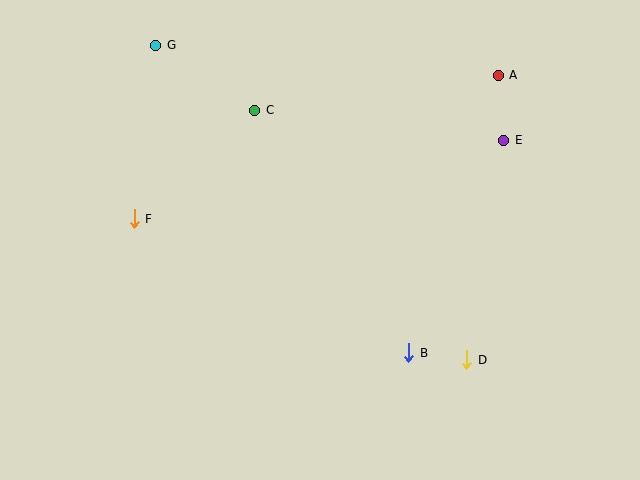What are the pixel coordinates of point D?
Point D is at (467, 360).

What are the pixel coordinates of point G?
Point G is at (156, 45).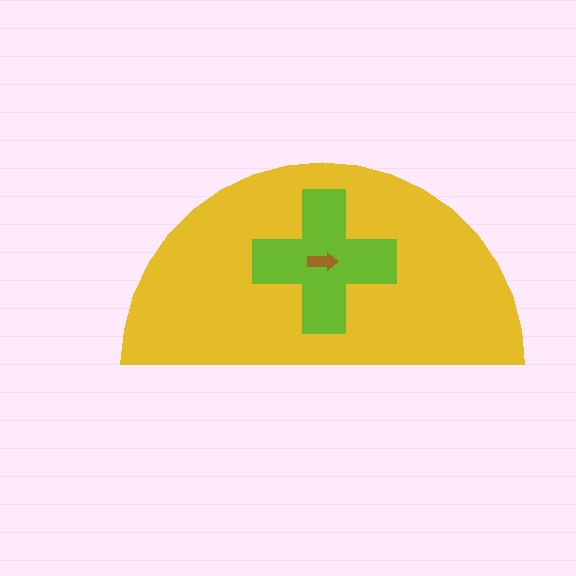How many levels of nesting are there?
3.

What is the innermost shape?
The brown arrow.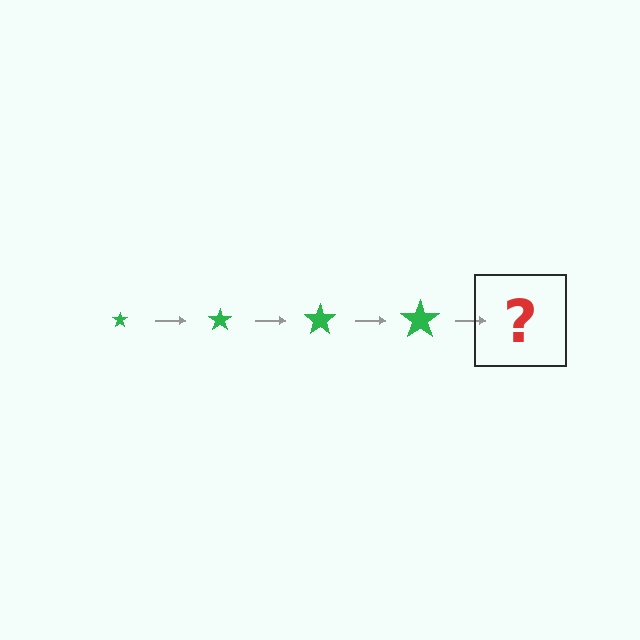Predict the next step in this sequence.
The next step is a green star, larger than the previous one.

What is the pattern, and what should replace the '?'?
The pattern is that the star gets progressively larger each step. The '?' should be a green star, larger than the previous one.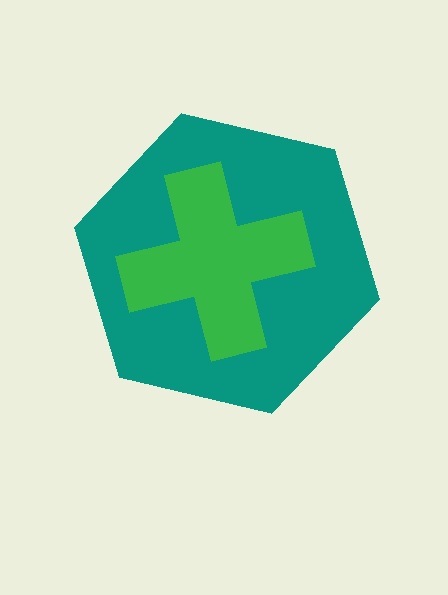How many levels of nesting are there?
2.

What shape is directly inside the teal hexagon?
The green cross.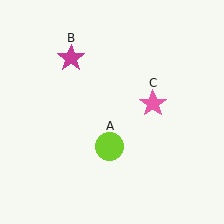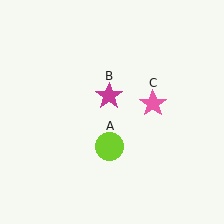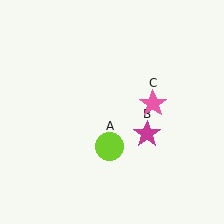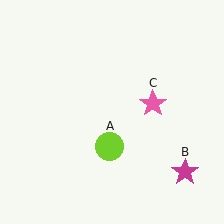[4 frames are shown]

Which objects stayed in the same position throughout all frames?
Lime circle (object A) and pink star (object C) remained stationary.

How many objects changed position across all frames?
1 object changed position: magenta star (object B).